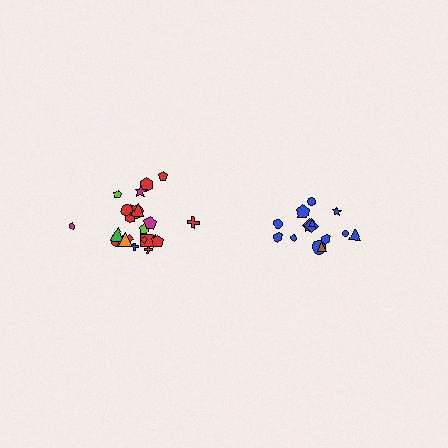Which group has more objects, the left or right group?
The left group.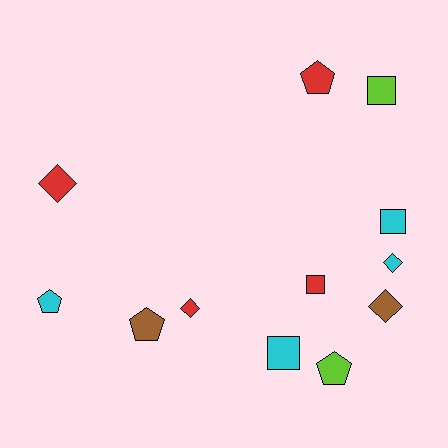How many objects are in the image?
There are 12 objects.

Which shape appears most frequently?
Pentagon, with 4 objects.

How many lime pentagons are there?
There is 1 lime pentagon.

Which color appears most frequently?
Red, with 4 objects.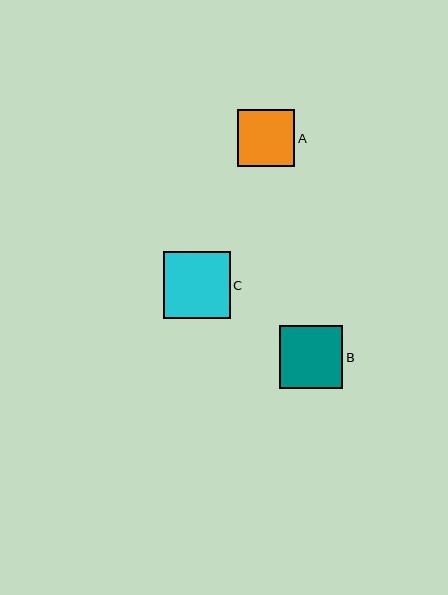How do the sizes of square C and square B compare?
Square C and square B are approximately the same size.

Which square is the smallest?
Square A is the smallest with a size of approximately 58 pixels.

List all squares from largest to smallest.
From largest to smallest: C, B, A.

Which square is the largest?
Square C is the largest with a size of approximately 67 pixels.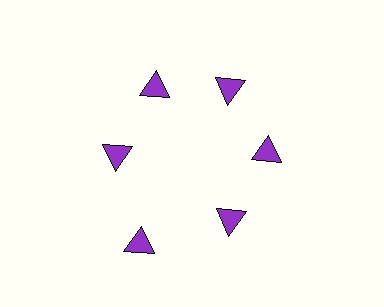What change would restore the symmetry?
The symmetry would be restored by moving it inward, back onto the ring so that all 6 triangles sit at equal angles and equal distance from the center.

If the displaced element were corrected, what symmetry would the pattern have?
It would have 6-fold rotational symmetry — the pattern would map onto itself every 60 degrees.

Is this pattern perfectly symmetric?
No. The 6 purple triangles are arranged in a ring, but one element near the 7 o'clock position is pushed outward from the center, breaking the 6-fold rotational symmetry.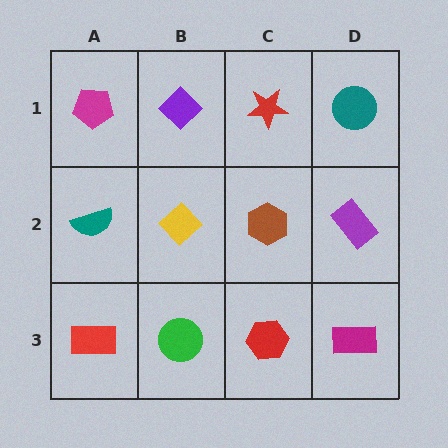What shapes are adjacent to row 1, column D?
A purple rectangle (row 2, column D), a red star (row 1, column C).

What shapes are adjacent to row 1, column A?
A teal semicircle (row 2, column A), a purple diamond (row 1, column B).